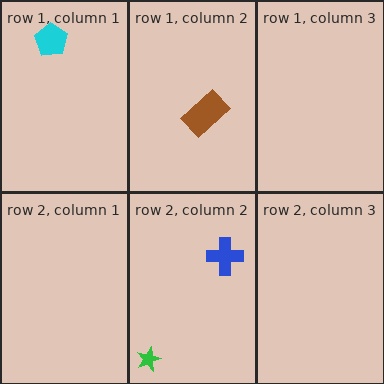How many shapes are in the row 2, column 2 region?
2.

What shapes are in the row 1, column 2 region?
The brown rectangle.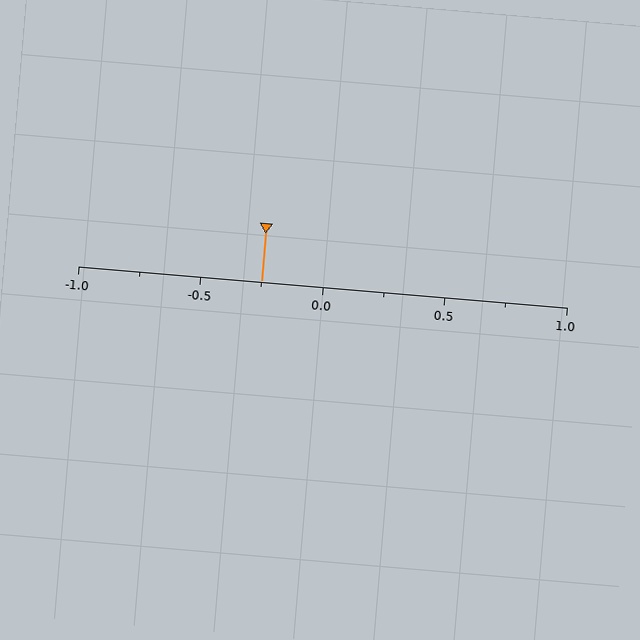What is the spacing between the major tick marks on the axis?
The major ticks are spaced 0.5 apart.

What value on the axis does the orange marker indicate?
The marker indicates approximately -0.25.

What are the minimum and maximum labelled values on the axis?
The axis runs from -1.0 to 1.0.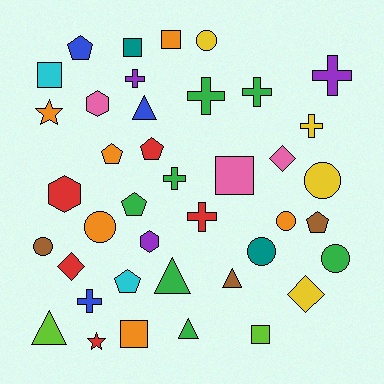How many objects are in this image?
There are 40 objects.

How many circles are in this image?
There are 7 circles.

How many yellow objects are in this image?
There are 4 yellow objects.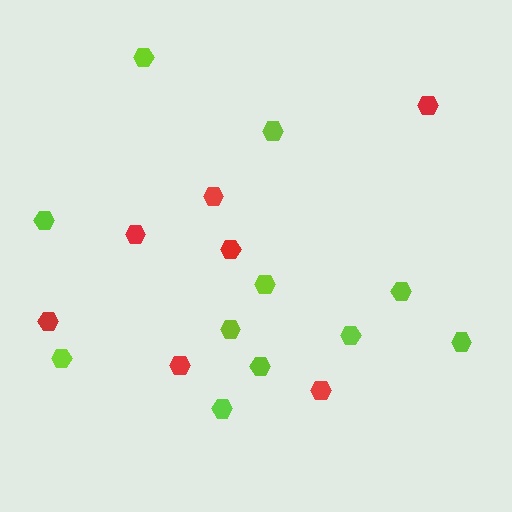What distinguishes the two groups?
There are 2 groups: one group of red hexagons (7) and one group of lime hexagons (11).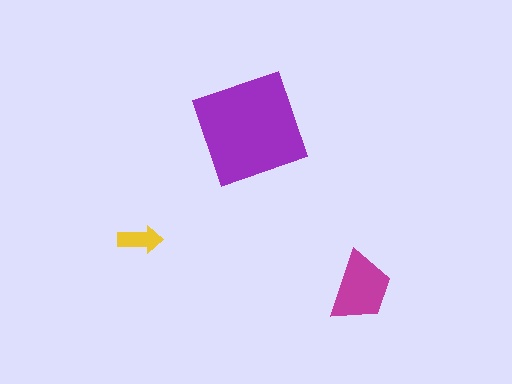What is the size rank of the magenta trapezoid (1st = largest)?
2nd.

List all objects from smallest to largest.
The yellow arrow, the magenta trapezoid, the purple diamond.